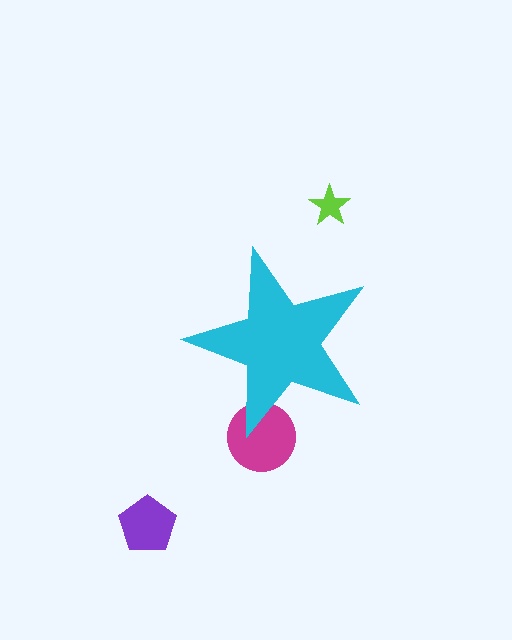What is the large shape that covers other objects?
A cyan star.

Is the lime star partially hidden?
No, the lime star is fully visible.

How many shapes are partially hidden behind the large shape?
1 shape is partially hidden.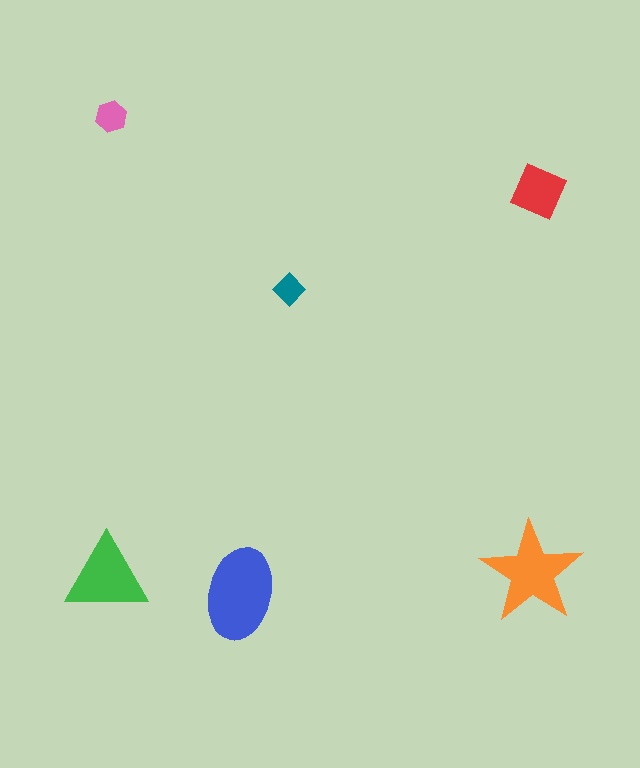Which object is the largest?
The blue ellipse.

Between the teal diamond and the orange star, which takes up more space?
The orange star.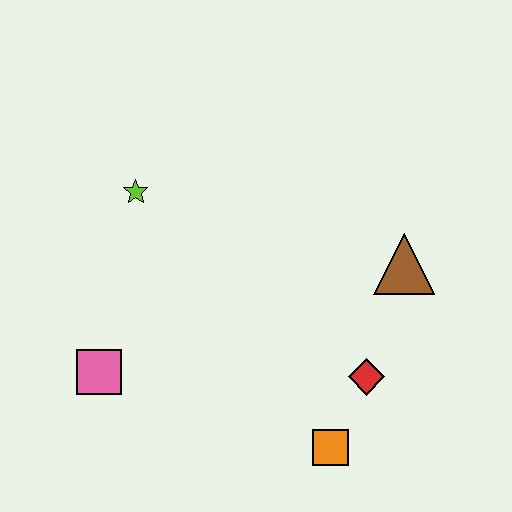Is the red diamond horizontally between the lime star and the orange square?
No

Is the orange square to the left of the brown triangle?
Yes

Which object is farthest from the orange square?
The lime star is farthest from the orange square.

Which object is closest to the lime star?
The pink square is closest to the lime star.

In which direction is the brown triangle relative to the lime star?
The brown triangle is to the right of the lime star.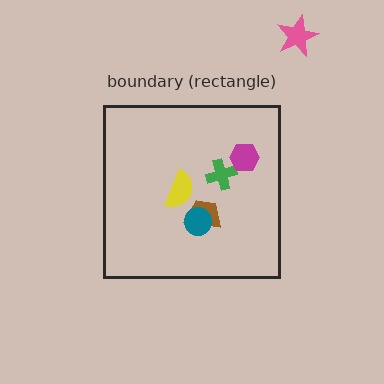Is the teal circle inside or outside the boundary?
Inside.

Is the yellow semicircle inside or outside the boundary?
Inside.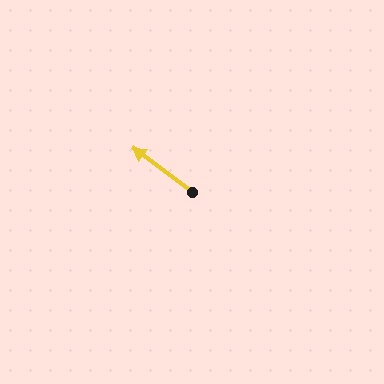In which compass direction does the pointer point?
Northwest.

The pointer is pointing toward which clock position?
Roughly 10 o'clock.